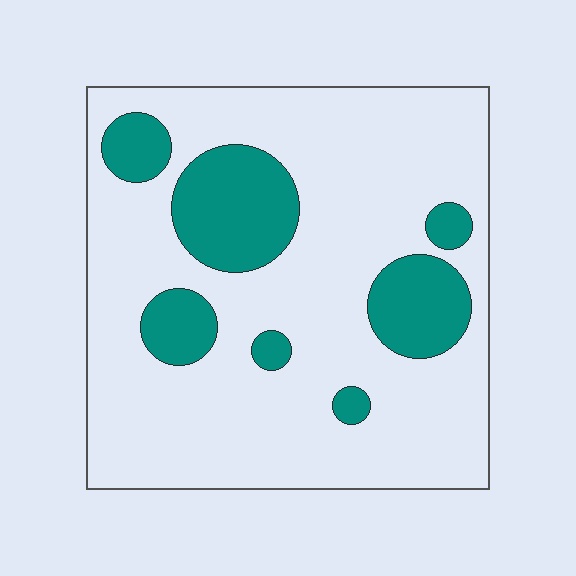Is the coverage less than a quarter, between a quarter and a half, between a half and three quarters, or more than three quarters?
Less than a quarter.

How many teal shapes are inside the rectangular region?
7.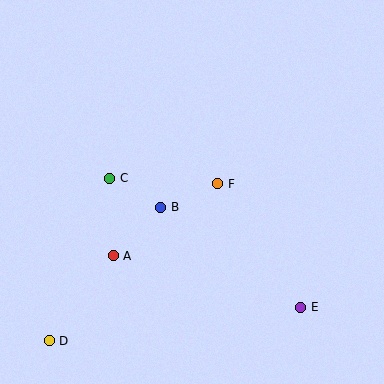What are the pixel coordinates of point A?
Point A is at (113, 256).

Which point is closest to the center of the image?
Point F at (218, 184) is closest to the center.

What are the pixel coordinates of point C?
Point C is at (110, 178).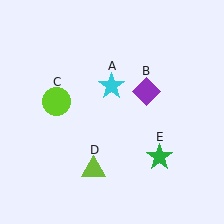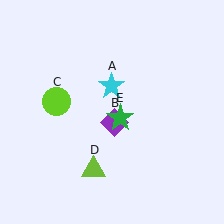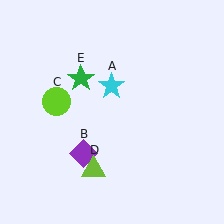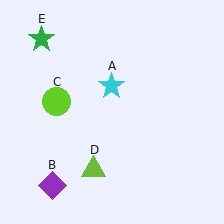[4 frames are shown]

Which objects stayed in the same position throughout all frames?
Cyan star (object A) and lime circle (object C) and lime triangle (object D) remained stationary.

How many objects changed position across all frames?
2 objects changed position: purple diamond (object B), green star (object E).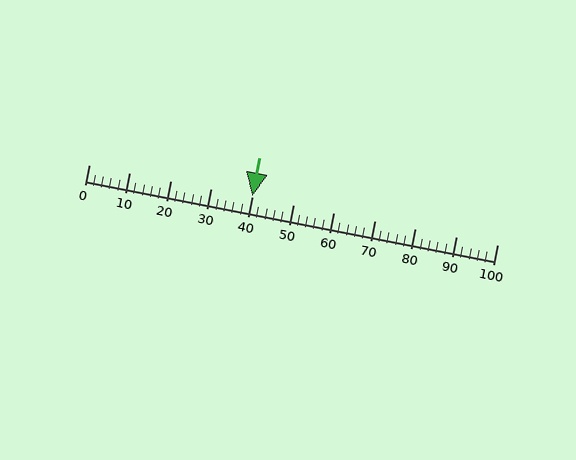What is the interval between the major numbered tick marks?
The major tick marks are spaced 10 units apart.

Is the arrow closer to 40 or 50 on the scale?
The arrow is closer to 40.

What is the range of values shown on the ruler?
The ruler shows values from 0 to 100.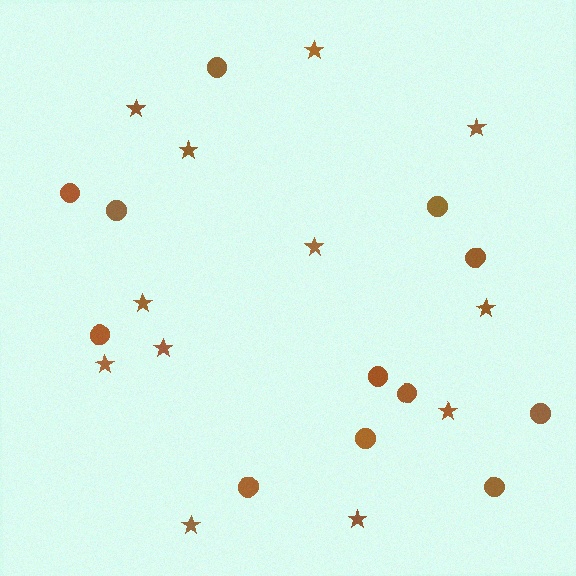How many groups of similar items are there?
There are 2 groups: one group of stars (12) and one group of circles (12).